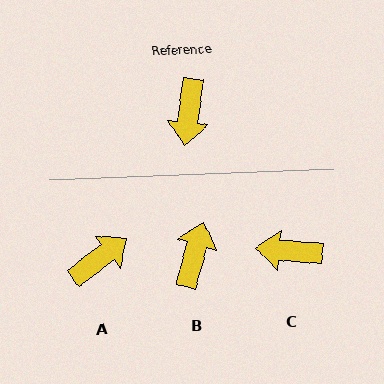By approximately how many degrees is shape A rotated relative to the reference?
Approximately 134 degrees counter-clockwise.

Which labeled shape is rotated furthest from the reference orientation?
B, about 171 degrees away.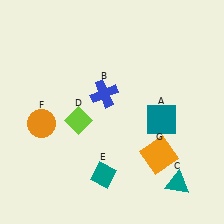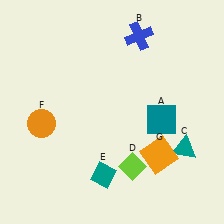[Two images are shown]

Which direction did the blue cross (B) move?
The blue cross (B) moved up.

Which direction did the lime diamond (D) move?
The lime diamond (D) moved right.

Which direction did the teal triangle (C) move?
The teal triangle (C) moved up.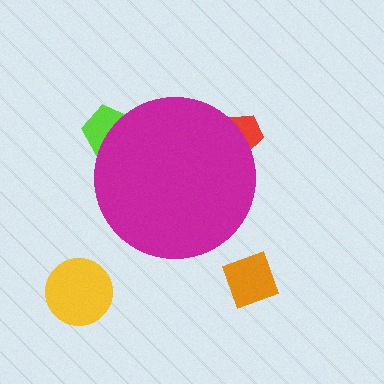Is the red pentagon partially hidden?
Yes, the red pentagon is partially hidden behind the magenta circle.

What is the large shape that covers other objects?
A magenta circle.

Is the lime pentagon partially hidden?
Yes, the lime pentagon is partially hidden behind the magenta circle.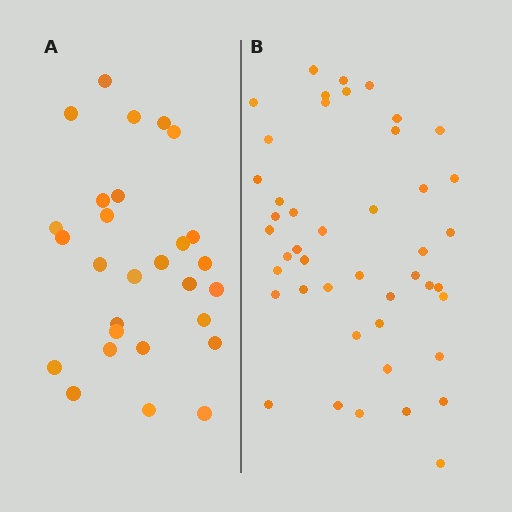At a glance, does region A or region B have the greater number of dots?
Region B (the right region) has more dots.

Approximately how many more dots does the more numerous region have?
Region B has approximately 15 more dots than region A.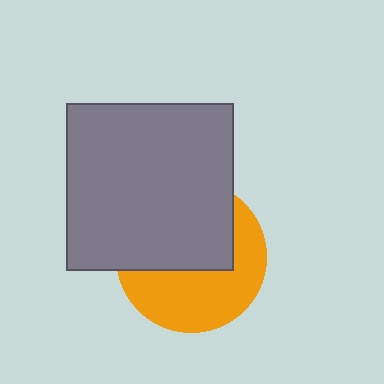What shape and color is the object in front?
The object in front is a gray square.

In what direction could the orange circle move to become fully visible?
The orange circle could move down. That would shift it out from behind the gray square entirely.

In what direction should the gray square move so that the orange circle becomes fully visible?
The gray square should move up. That is the shortest direction to clear the overlap and leave the orange circle fully visible.